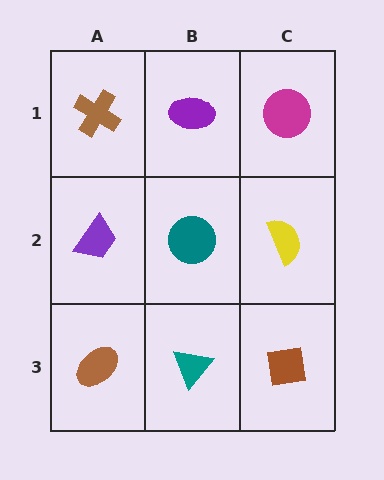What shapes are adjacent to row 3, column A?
A purple trapezoid (row 2, column A), a teal triangle (row 3, column B).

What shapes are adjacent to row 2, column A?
A brown cross (row 1, column A), a brown ellipse (row 3, column A), a teal circle (row 2, column B).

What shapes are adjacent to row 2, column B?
A purple ellipse (row 1, column B), a teal triangle (row 3, column B), a purple trapezoid (row 2, column A), a yellow semicircle (row 2, column C).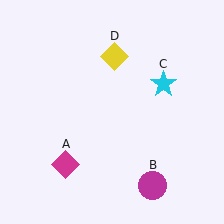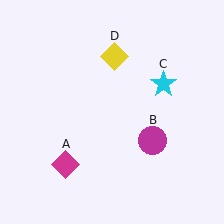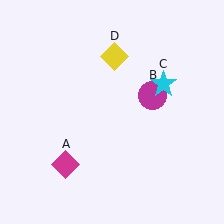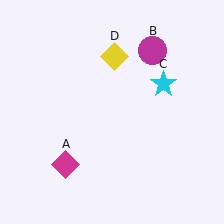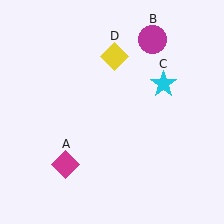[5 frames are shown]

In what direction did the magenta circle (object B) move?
The magenta circle (object B) moved up.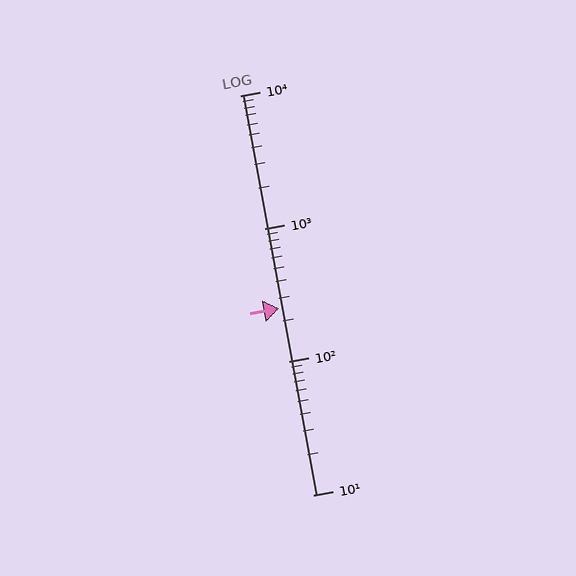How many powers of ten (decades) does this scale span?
The scale spans 3 decades, from 10 to 10000.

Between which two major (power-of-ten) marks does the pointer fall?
The pointer is between 100 and 1000.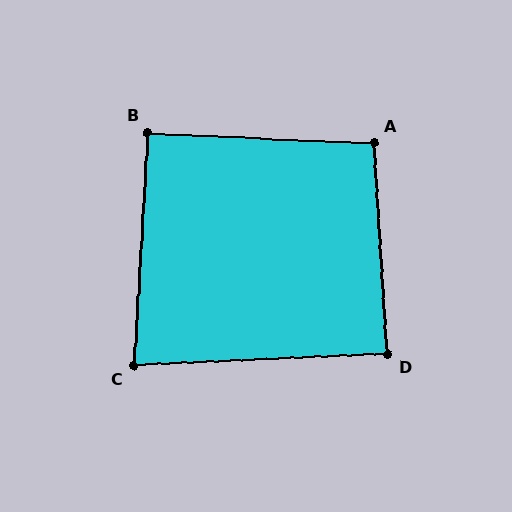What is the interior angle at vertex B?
Approximately 91 degrees (approximately right).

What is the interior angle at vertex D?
Approximately 89 degrees (approximately right).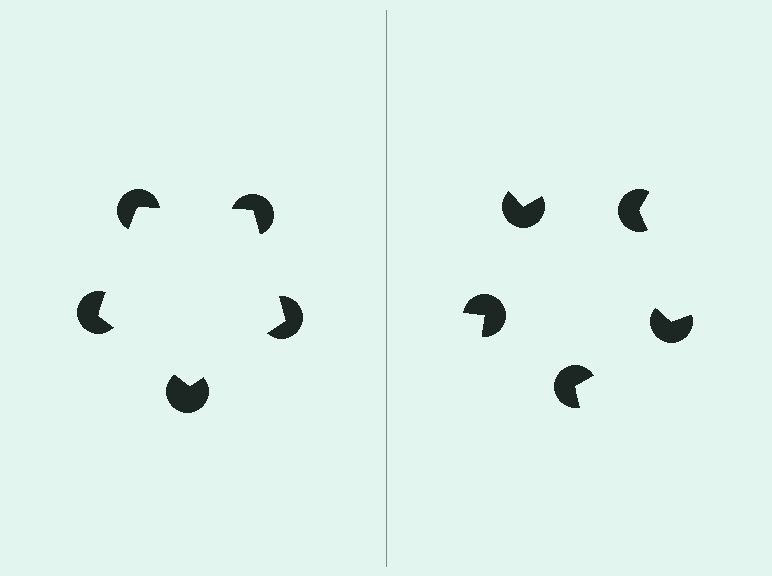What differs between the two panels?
The pac-man discs are positioned identically on both sides; only the wedge orientations differ. On the left they align to a pentagon; on the right they are misaligned.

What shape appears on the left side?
An illusory pentagon.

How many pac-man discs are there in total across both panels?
10 — 5 on each side.